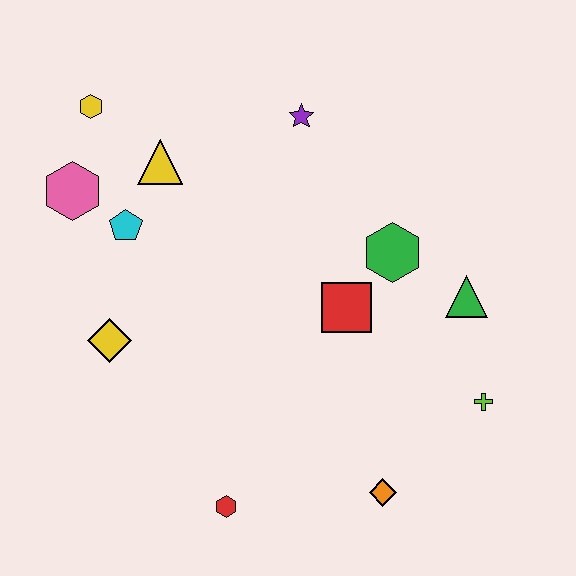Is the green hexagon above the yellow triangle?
No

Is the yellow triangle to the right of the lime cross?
No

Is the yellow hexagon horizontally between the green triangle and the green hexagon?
No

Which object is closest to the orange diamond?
The lime cross is closest to the orange diamond.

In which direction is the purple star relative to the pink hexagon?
The purple star is to the right of the pink hexagon.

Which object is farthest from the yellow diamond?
The lime cross is farthest from the yellow diamond.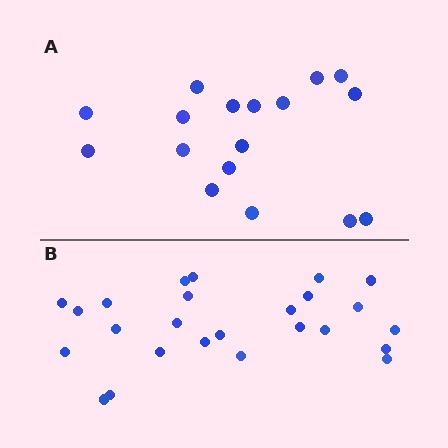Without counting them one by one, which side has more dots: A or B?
Region B (the bottom region) has more dots.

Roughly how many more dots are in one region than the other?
Region B has roughly 8 or so more dots than region A.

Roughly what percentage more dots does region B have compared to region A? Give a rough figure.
About 45% more.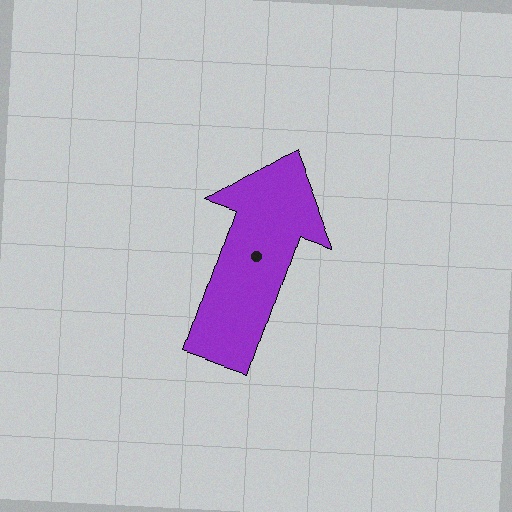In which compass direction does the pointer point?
North.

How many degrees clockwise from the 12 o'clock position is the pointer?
Approximately 18 degrees.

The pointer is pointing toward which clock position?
Roughly 1 o'clock.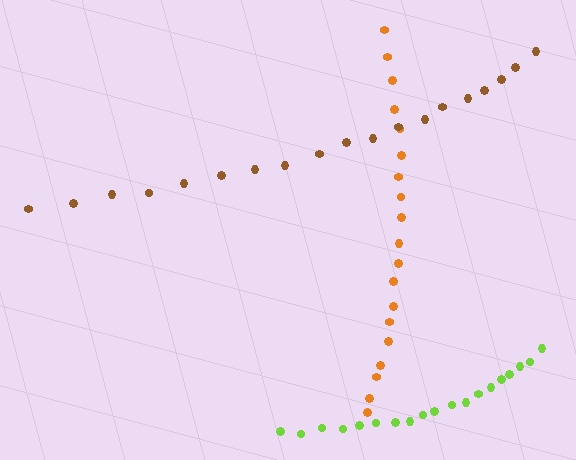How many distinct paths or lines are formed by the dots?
There are 3 distinct paths.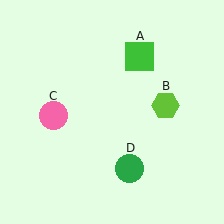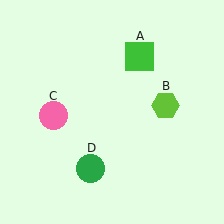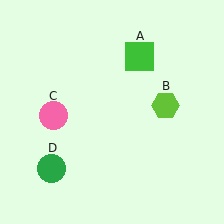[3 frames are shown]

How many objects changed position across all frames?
1 object changed position: green circle (object D).